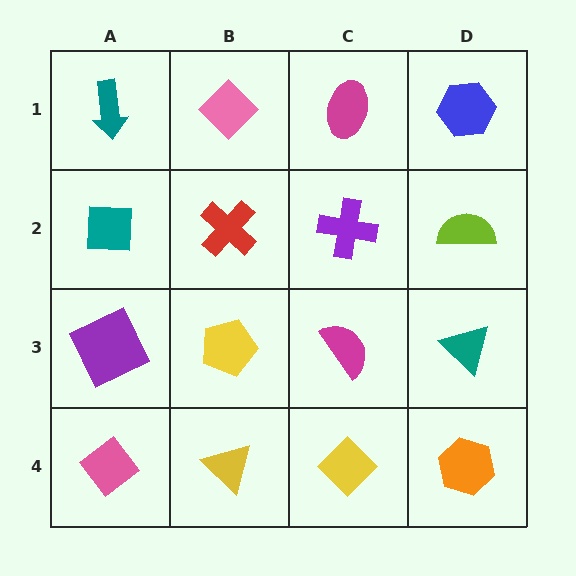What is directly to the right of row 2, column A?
A red cross.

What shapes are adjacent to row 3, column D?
A lime semicircle (row 2, column D), an orange hexagon (row 4, column D), a magenta semicircle (row 3, column C).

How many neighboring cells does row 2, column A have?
3.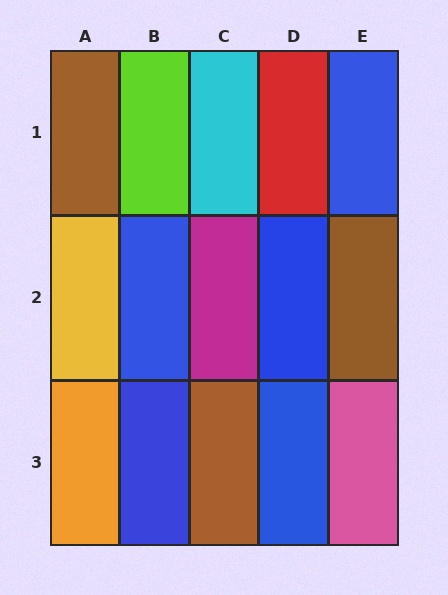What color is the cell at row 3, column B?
Blue.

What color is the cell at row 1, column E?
Blue.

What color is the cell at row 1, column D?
Red.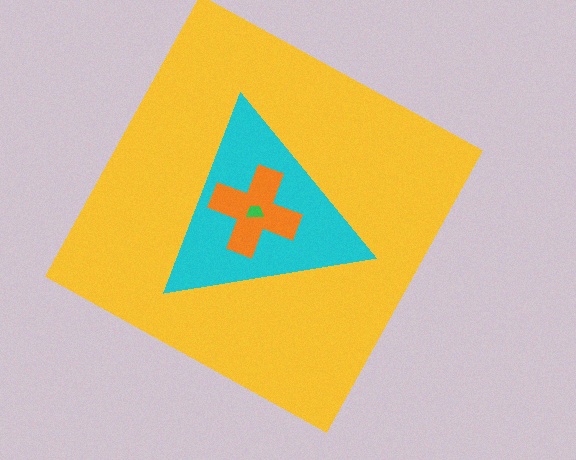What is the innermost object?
The green trapezoid.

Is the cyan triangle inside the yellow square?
Yes.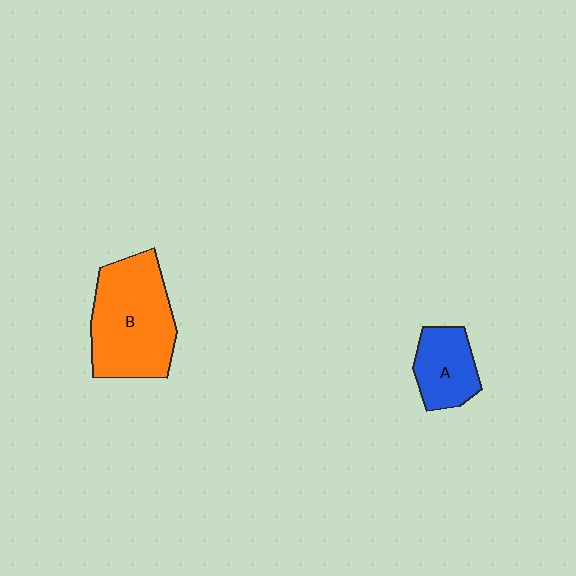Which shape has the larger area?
Shape B (orange).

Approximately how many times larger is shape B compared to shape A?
Approximately 2.0 times.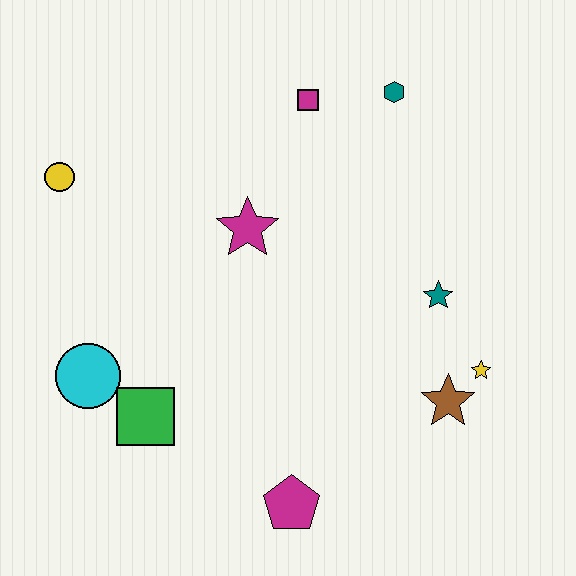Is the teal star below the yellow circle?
Yes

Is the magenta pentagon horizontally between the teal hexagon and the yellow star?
No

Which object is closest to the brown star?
The yellow star is closest to the brown star.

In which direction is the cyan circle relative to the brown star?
The cyan circle is to the left of the brown star.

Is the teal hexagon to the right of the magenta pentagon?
Yes